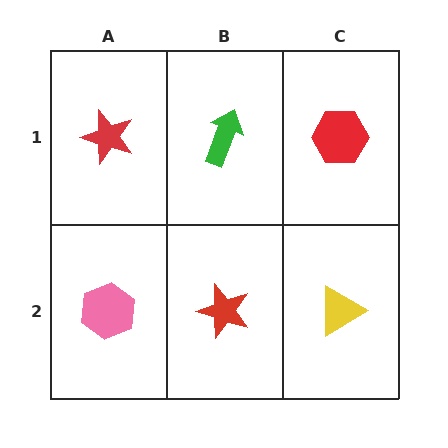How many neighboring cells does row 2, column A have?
2.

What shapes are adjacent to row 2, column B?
A green arrow (row 1, column B), a pink hexagon (row 2, column A), a yellow triangle (row 2, column C).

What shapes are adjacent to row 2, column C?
A red hexagon (row 1, column C), a red star (row 2, column B).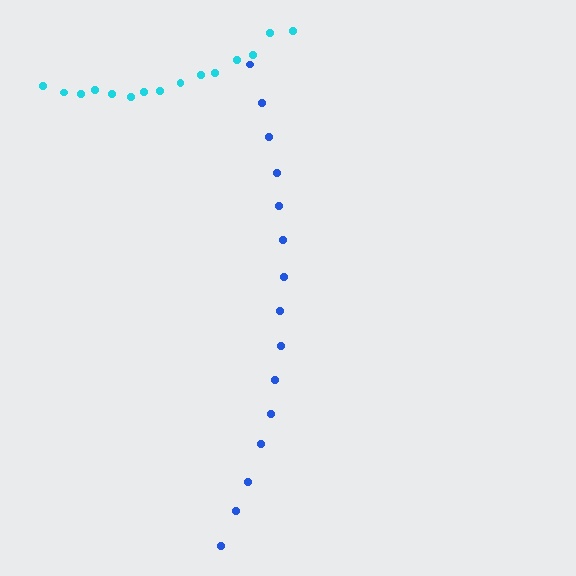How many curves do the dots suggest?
There are 2 distinct paths.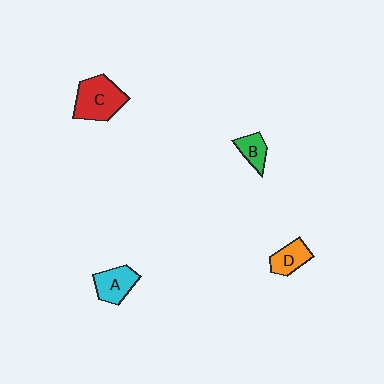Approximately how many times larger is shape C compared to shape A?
Approximately 1.5 times.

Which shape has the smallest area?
Shape B (green).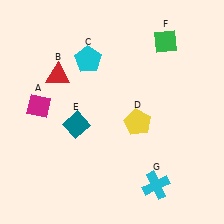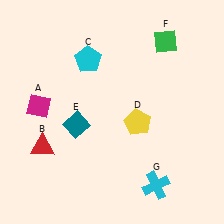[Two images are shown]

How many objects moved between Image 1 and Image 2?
1 object moved between the two images.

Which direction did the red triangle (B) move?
The red triangle (B) moved down.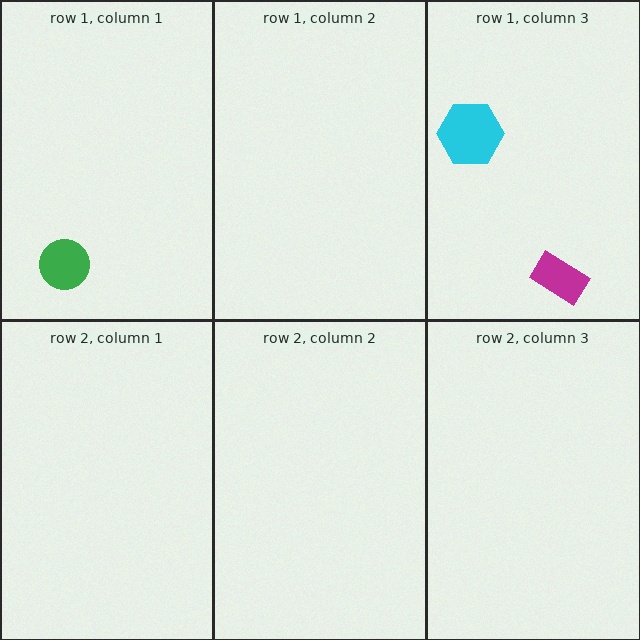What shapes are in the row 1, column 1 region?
The green circle.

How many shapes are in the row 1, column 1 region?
1.